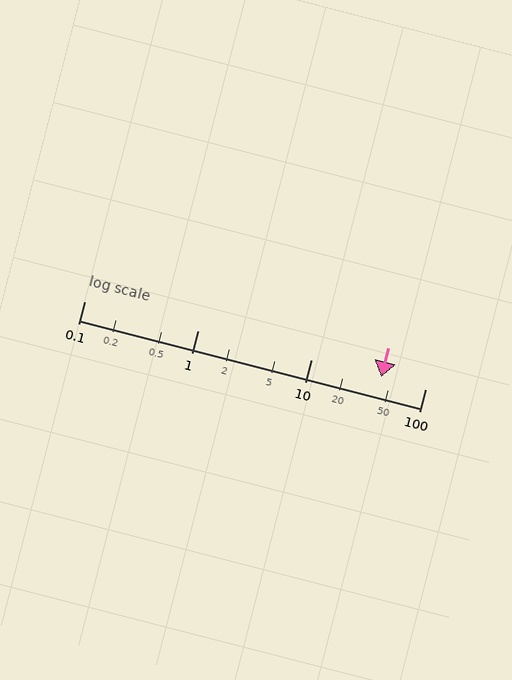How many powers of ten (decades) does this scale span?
The scale spans 3 decades, from 0.1 to 100.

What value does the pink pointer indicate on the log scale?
The pointer indicates approximately 41.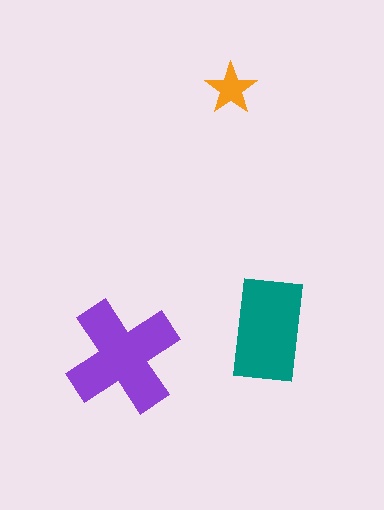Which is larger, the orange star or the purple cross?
The purple cross.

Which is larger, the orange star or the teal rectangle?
The teal rectangle.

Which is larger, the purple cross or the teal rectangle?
The purple cross.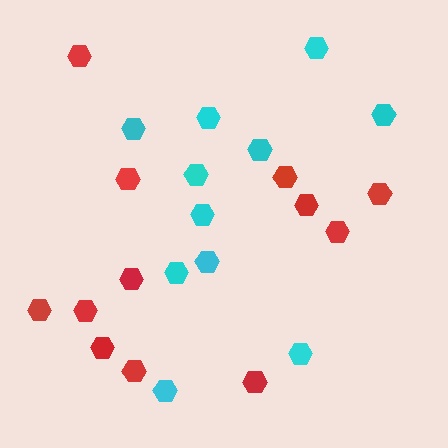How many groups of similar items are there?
There are 2 groups: one group of cyan hexagons (11) and one group of red hexagons (12).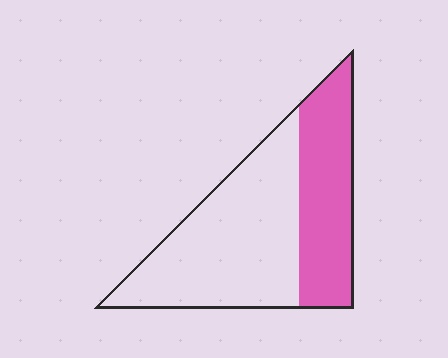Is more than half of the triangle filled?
No.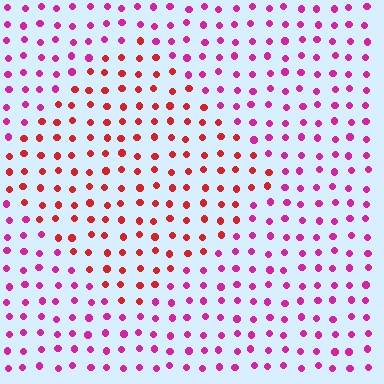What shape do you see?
I see a diamond.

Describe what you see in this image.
The image is filled with small magenta elements in a uniform arrangement. A diamond-shaped region is visible where the elements are tinted to a slightly different hue, forming a subtle color boundary.